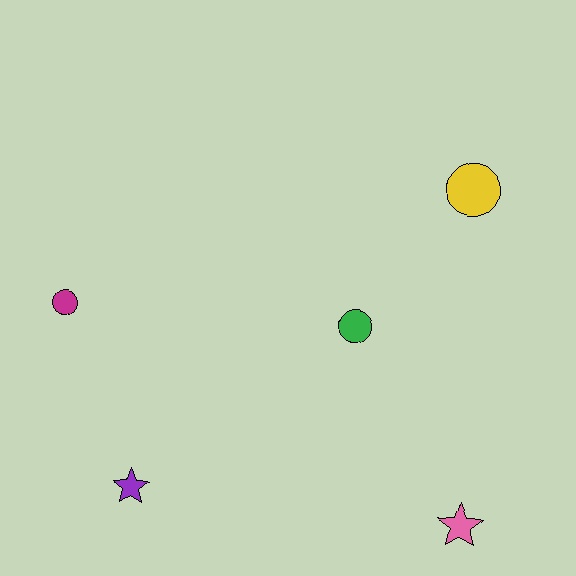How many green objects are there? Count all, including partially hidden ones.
There is 1 green object.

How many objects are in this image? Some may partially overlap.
There are 5 objects.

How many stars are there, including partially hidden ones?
There are 2 stars.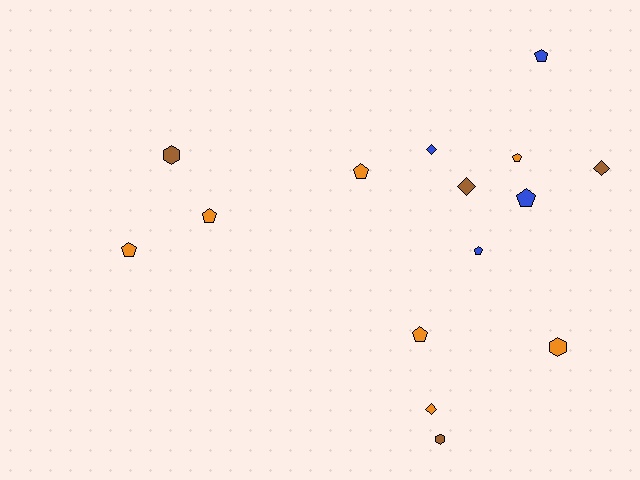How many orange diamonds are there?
There is 1 orange diamond.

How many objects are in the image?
There are 15 objects.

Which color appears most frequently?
Orange, with 7 objects.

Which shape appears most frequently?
Pentagon, with 8 objects.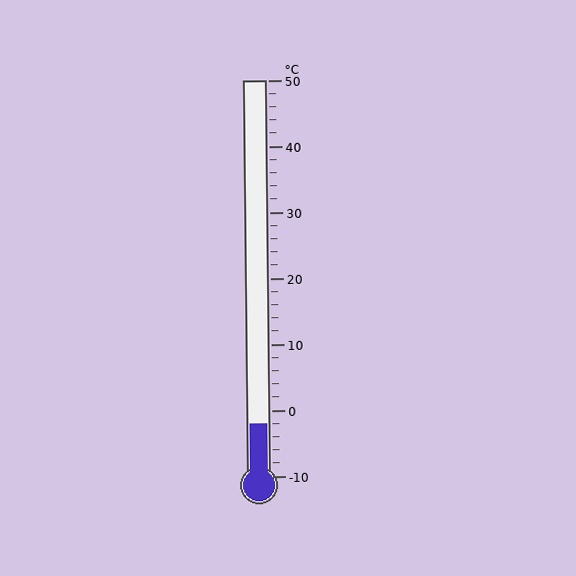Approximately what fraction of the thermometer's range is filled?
The thermometer is filled to approximately 15% of its range.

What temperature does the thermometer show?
The thermometer shows approximately -2°C.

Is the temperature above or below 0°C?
The temperature is below 0°C.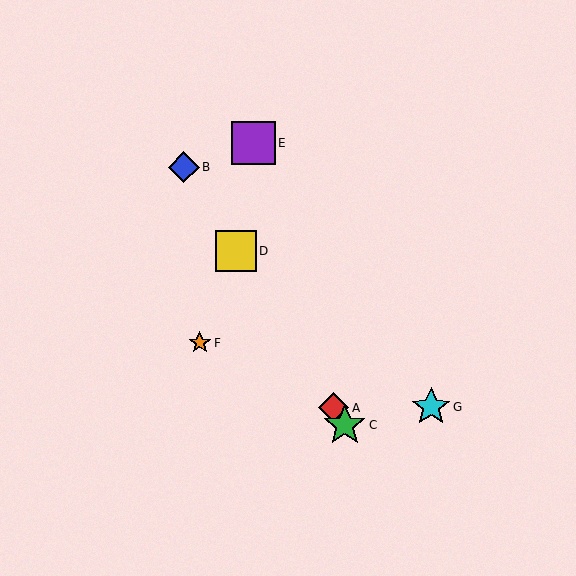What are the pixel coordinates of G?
Object G is at (431, 407).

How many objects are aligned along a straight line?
4 objects (A, B, C, D) are aligned along a straight line.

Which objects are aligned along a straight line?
Objects A, B, C, D are aligned along a straight line.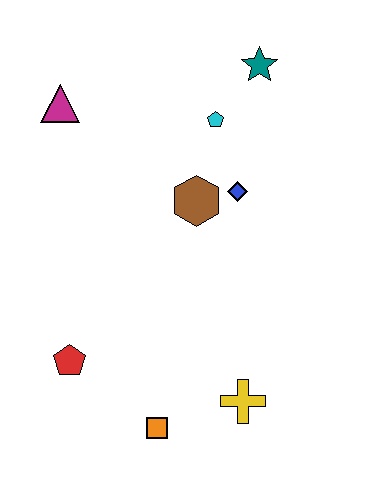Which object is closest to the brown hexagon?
The blue diamond is closest to the brown hexagon.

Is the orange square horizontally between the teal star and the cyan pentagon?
No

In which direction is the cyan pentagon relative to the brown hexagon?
The cyan pentagon is above the brown hexagon.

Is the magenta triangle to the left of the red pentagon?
Yes